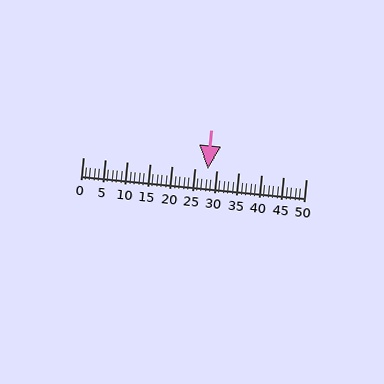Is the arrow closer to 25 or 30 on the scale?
The arrow is closer to 30.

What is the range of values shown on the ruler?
The ruler shows values from 0 to 50.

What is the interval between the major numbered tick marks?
The major tick marks are spaced 5 units apart.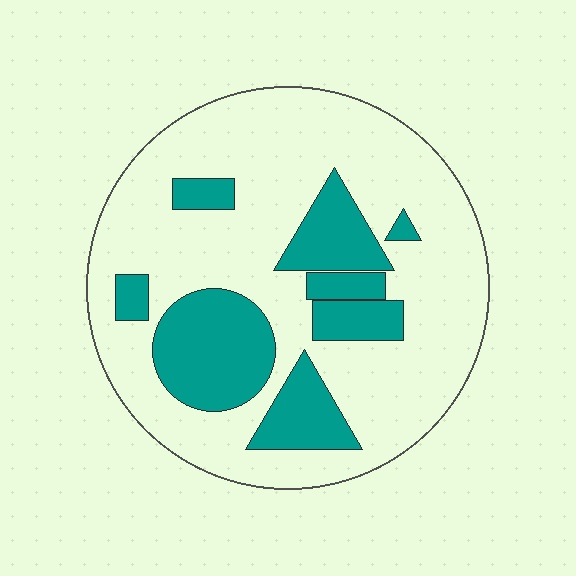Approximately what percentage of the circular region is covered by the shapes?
Approximately 25%.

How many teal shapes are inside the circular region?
8.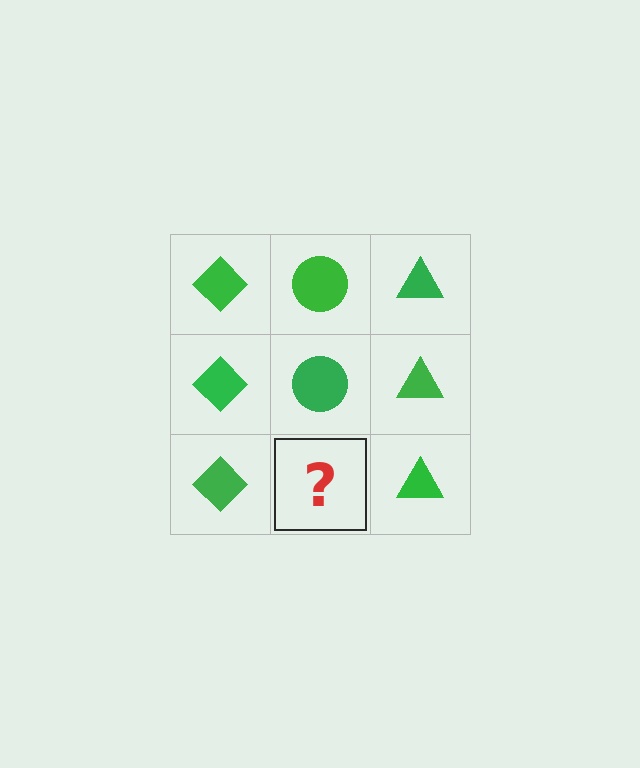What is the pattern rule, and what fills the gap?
The rule is that each column has a consistent shape. The gap should be filled with a green circle.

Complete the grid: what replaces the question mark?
The question mark should be replaced with a green circle.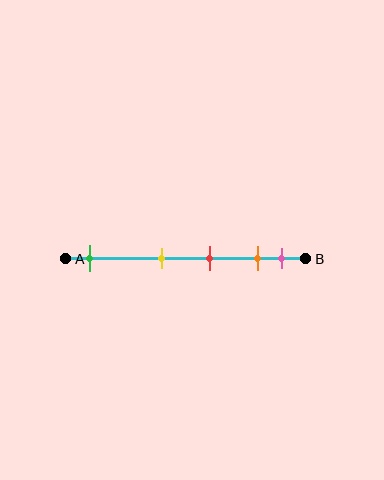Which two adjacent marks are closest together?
The orange and pink marks are the closest adjacent pair.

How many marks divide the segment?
There are 5 marks dividing the segment.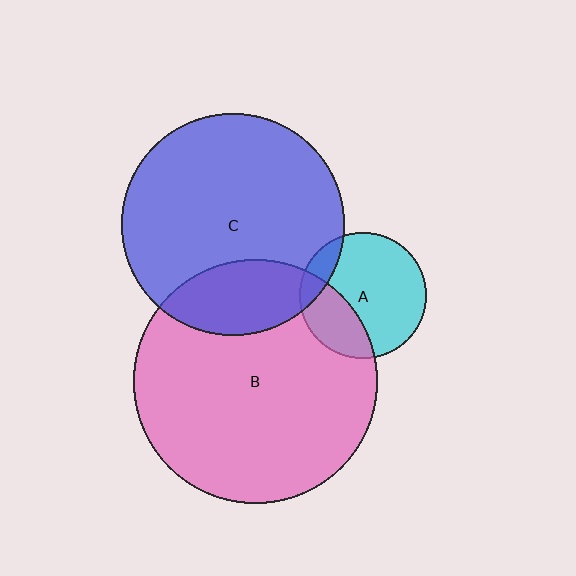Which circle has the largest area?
Circle B (pink).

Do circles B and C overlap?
Yes.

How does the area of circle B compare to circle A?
Approximately 3.7 times.